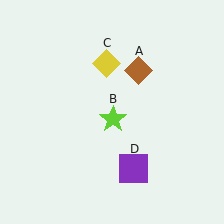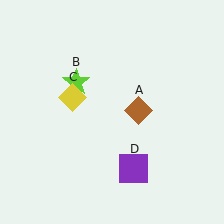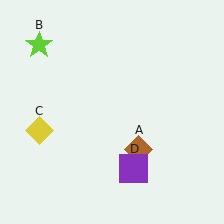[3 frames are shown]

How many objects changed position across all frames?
3 objects changed position: brown diamond (object A), lime star (object B), yellow diamond (object C).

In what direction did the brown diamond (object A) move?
The brown diamond (object A) moved down.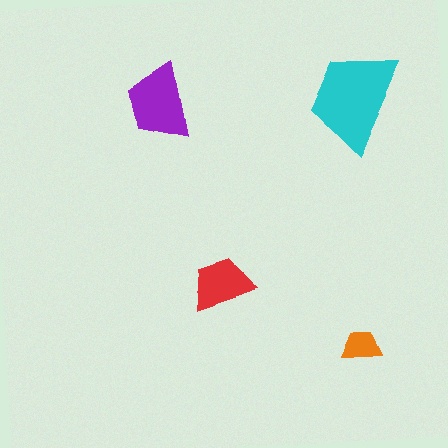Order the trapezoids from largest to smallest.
the cyan one, the purple one, the red one, the orange one.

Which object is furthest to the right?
The cyan trapezoid is rightmost.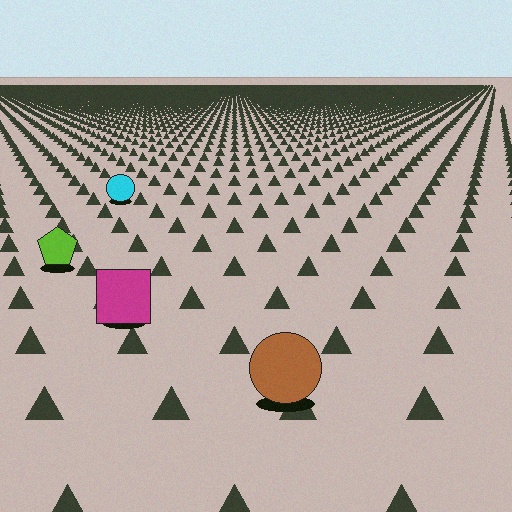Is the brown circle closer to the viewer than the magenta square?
Yes. The brown circle is closer — you can tell from the texture gradient: the ground texture is coarser near it.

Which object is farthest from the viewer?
The cyan circle is farthest from the viewer. It appears smaller and the ground texture around it is denser.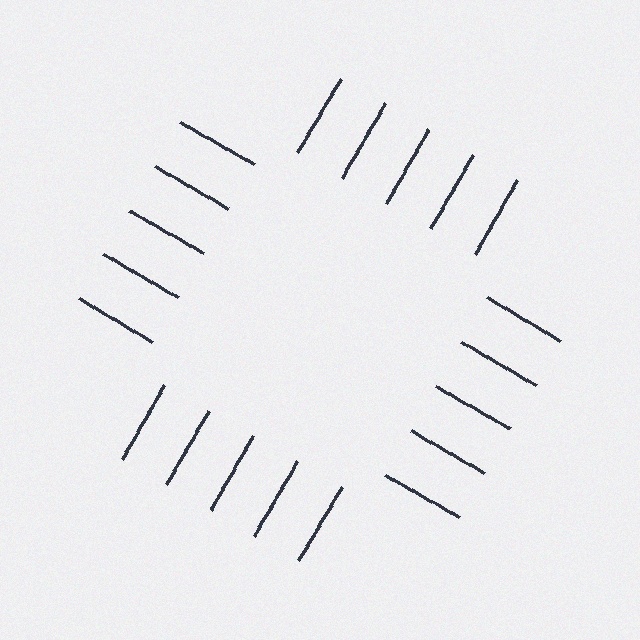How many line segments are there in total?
20 — 5 along each of the 4 edges.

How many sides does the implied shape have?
4 sides — the line-ends trace a square.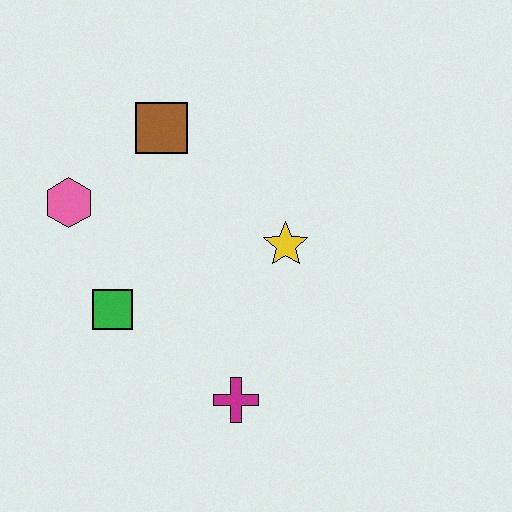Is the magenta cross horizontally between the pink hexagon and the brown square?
No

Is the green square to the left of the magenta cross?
Yes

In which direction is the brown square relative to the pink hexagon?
The brown square is to the right of the pink hexagon.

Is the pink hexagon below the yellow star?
No